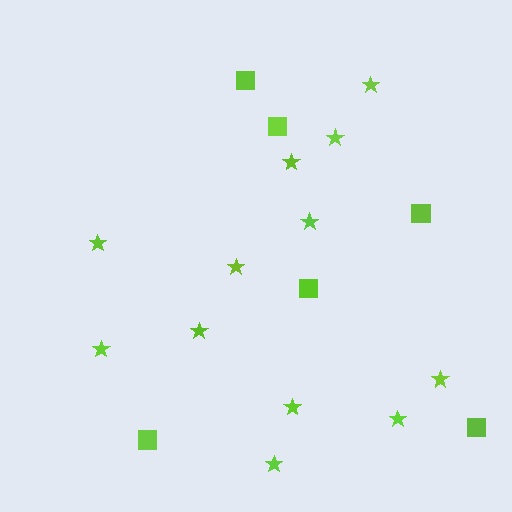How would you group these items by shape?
There are 2 groups: one group of squares (6) and one group of stars (12).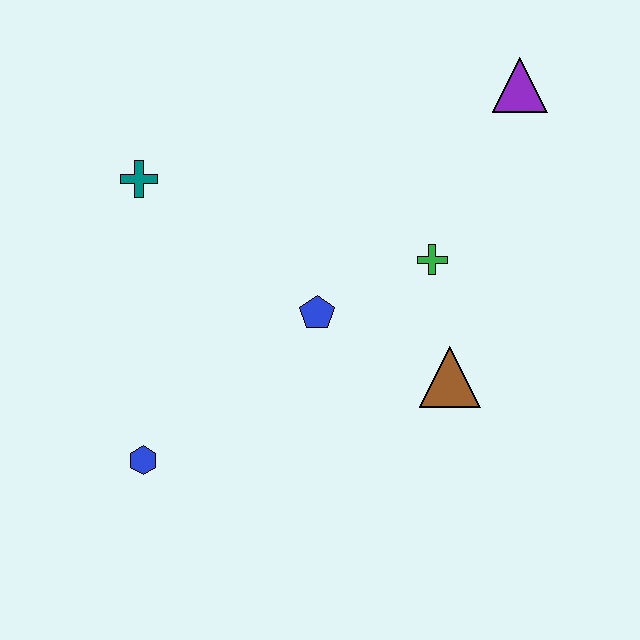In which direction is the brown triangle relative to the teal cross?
The brown triangle is to the right of the teal cross.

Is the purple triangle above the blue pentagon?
Yes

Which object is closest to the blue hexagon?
The blue pentagon is closest to the blue hexagon.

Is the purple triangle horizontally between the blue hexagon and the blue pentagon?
No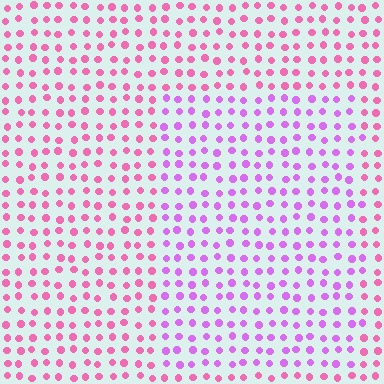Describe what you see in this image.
The image is filled with small pink elements in a uniform arrangement. A rectangle-shaped region is visible where the elements are tinted to a slightly different hue, forming a subtle color boundary.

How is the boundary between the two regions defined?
The boundary is defined purely by a slight shift in hue (about 38 degrees). Spacing, size, and orientation are identical on both sides.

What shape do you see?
I see a rectangle.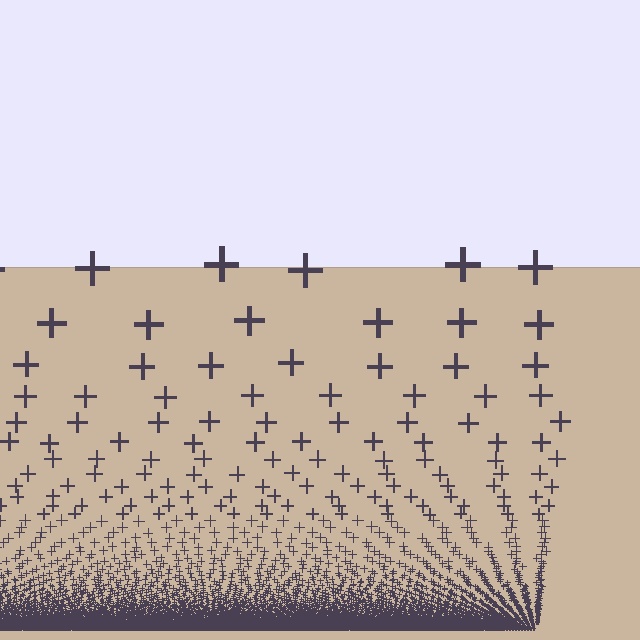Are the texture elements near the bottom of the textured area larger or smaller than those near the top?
Smaller. The gradient is inverted — elements near the bottom are smaller and denser.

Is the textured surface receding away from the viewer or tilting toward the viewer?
The surface appears to tilt toward the viewer. Texture elements get larger and sparser toward the top.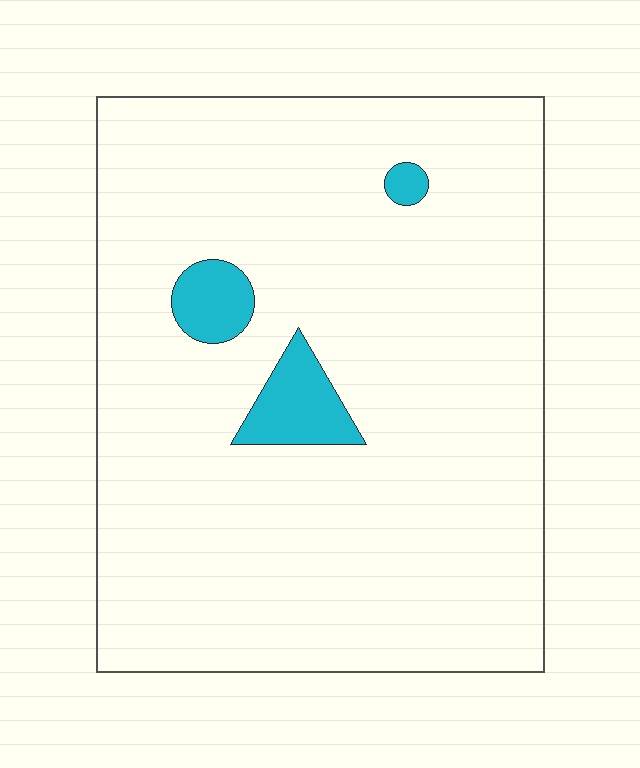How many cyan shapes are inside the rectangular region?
3.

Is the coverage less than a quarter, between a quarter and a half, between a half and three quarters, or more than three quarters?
Less than a quarter.